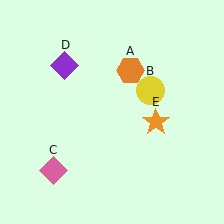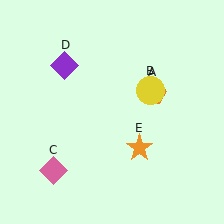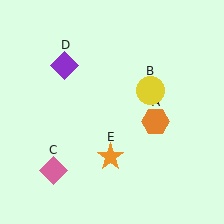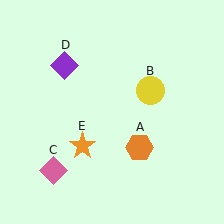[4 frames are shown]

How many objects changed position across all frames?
2 objects changed position: orange hexagon (object A), orange star (object E).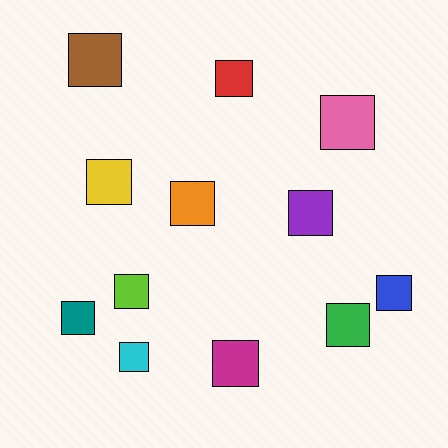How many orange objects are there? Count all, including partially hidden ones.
There is 1 orange object.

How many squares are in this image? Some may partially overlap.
There are 12 squares.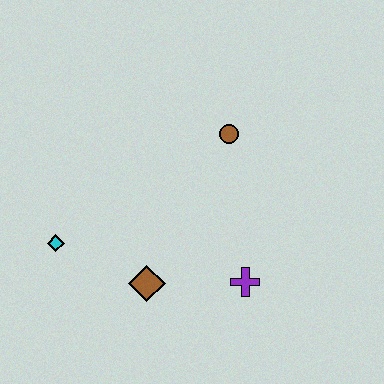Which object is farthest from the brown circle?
The cyan diamond is farthest from the brown circle.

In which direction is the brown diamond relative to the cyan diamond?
The brown diamond is to the right of the cyan diamond.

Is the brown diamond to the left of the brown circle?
Yes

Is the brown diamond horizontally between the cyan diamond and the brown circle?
Yes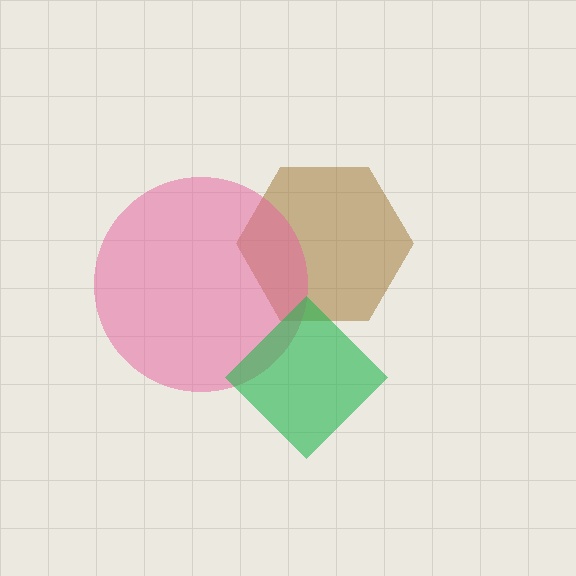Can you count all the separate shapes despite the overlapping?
Yes, there are 3 separate shapes.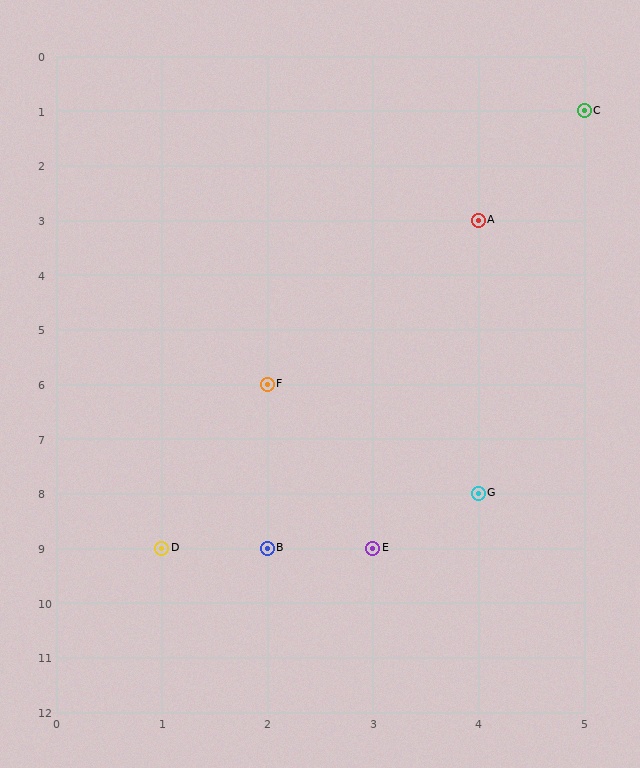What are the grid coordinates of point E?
Point E is at grid coordinates (3, 9).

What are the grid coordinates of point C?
Point C is at grid coordinates (5, 1).